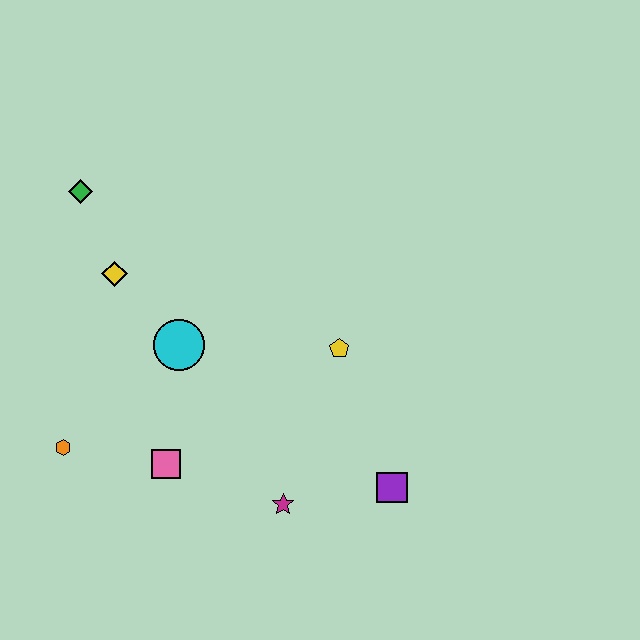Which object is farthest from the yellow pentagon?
The green diamond is farthest from the yellow pentagon.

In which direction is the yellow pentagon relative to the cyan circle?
The yellow pentagon is to the right of the cyan circle.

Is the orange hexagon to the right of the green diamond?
No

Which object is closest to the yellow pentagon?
The purple square is closest to the yellow pentagon.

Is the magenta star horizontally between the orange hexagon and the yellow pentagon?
Yes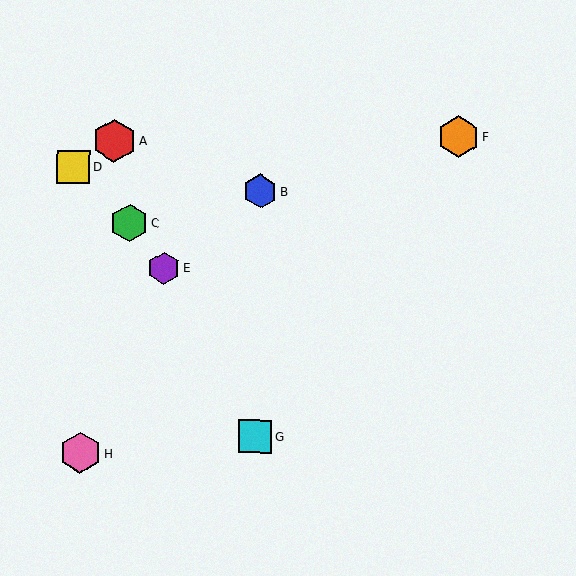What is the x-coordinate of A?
Object A is at x≈115.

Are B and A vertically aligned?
No, B is at x≈260 and A is at x≈115.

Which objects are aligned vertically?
Objects B, G are aligned vertically.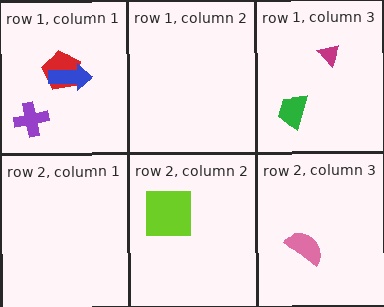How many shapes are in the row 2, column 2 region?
1.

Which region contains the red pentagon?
The row 1, column 1 region.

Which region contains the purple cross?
The row 1, column 1 region.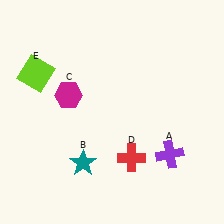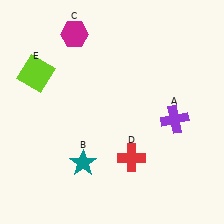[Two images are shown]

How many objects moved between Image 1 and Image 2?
2 objects moved between the two images.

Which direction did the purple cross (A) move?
The purple cross (A) moved up.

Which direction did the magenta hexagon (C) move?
The magenta hexagon (C) moved up.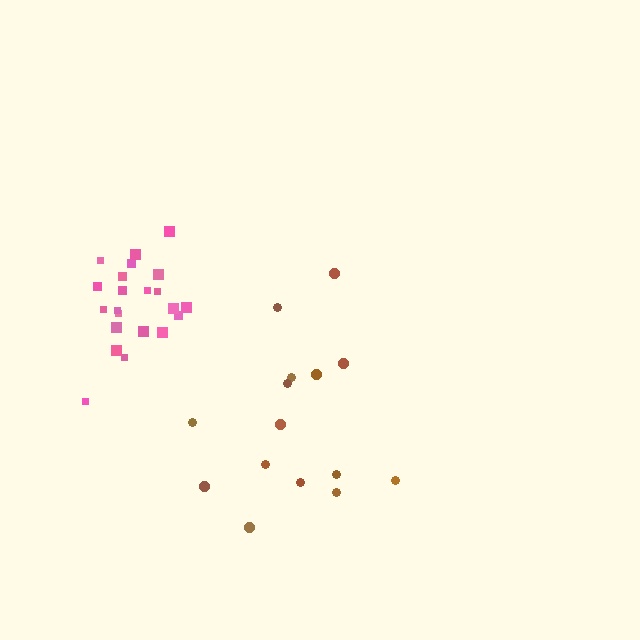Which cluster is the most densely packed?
Pink.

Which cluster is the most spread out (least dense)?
Brown.